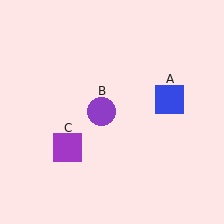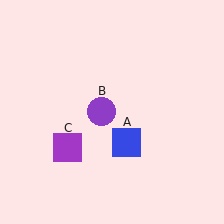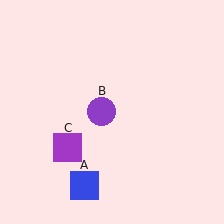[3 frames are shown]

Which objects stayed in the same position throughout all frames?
Purple circle (object B) and purple square (object C) remained stationary.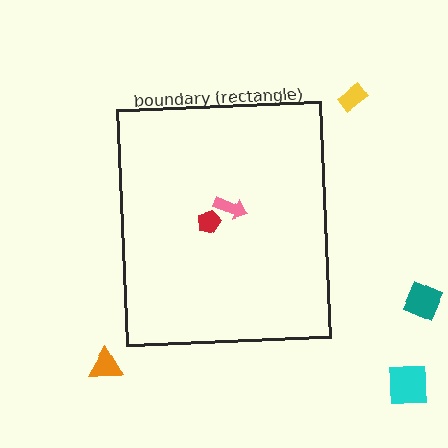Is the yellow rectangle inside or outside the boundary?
Outside.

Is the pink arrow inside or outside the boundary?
Inside.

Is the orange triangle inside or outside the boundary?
Outside.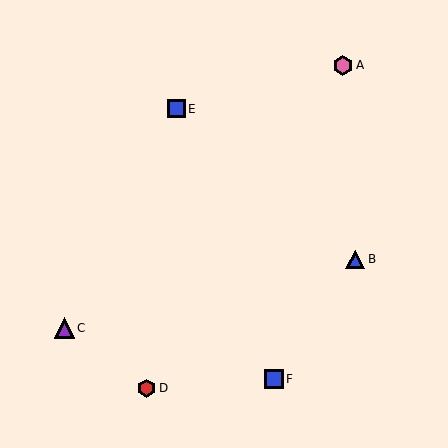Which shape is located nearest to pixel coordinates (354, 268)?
The blue triangle (labeled B) at (355, 259) is nearest to that location.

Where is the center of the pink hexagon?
The center of the pink hexagon is at (343, 65).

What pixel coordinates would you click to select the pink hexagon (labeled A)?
Click at (343, 65) to select the pink hexagon A.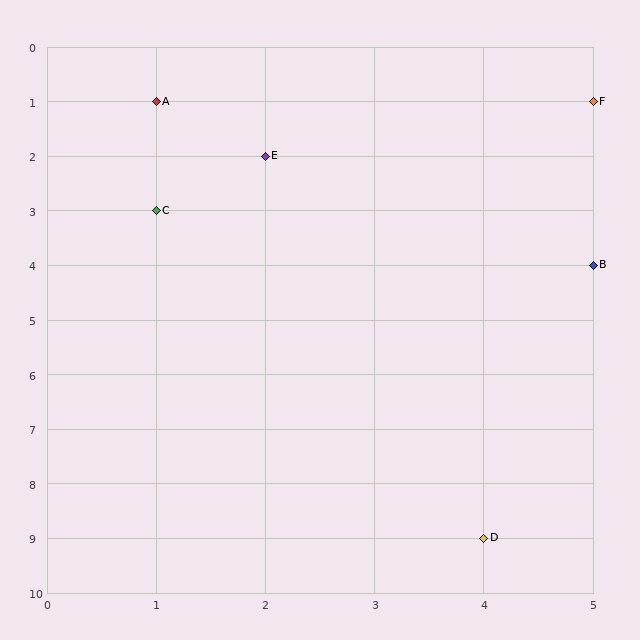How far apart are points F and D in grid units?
Points F and D are 1 column and 8 rows apart (about 8.1 grid units diagonally).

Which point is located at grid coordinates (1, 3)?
Point C is at (1, 3).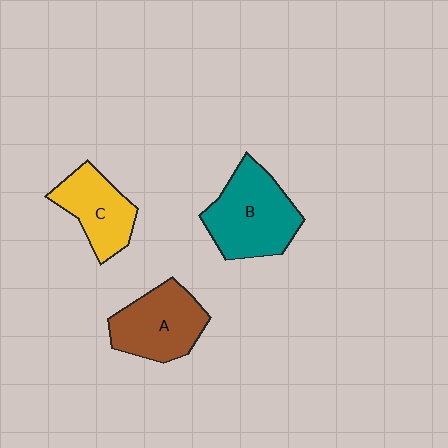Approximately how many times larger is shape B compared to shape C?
Approximately 1.4 times.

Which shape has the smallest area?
Shape C (yellow).